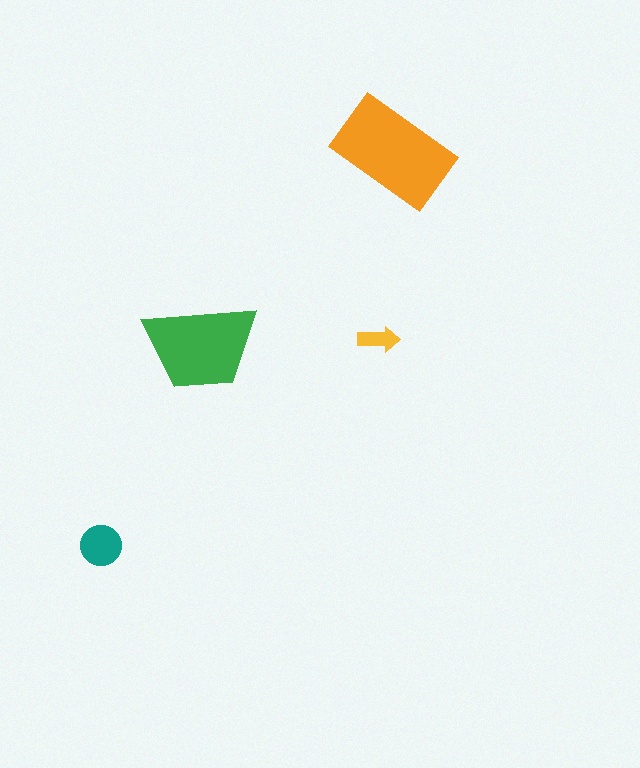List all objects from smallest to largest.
The yellow arrow, the teal circle, the green trapezoid, the orange rectangle.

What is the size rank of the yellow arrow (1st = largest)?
4th.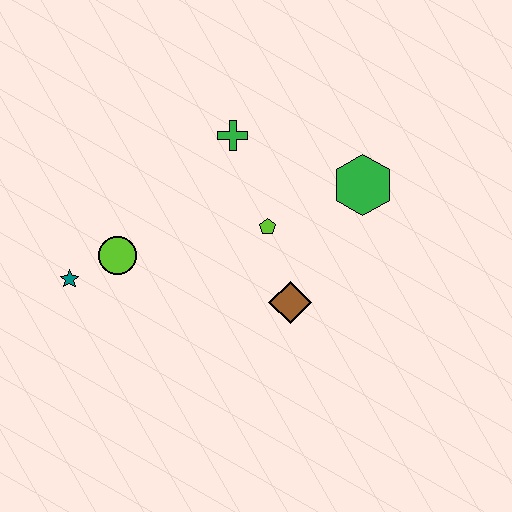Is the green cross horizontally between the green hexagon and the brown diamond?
No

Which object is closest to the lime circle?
The teal star is closest to the lime circle.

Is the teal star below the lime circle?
Yes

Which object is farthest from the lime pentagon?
The teal star is farthest from the lime pentagon.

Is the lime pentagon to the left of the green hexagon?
Yes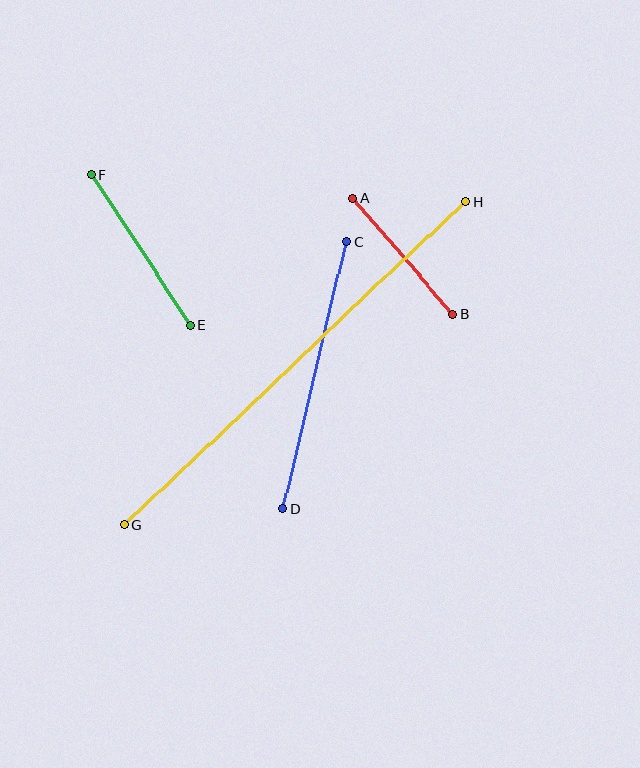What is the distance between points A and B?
The distance is approximately 153 pixels.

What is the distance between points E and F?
The distance is approximately 181 pixels.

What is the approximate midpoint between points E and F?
The midpoint is at approximately (141, 250) pixels.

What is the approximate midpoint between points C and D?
The midpoint is at approximately (315, 375) pixels.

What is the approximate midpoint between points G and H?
The midpoint is at approximately (295, 363) pixels.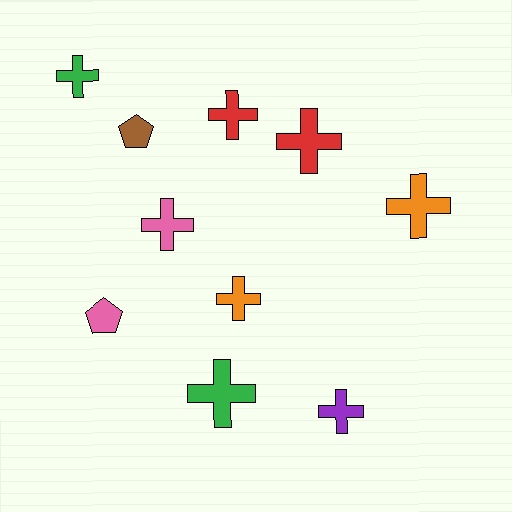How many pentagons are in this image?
There are 2 pentagons.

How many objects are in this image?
There are 10 objects.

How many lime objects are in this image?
There are no lime objects.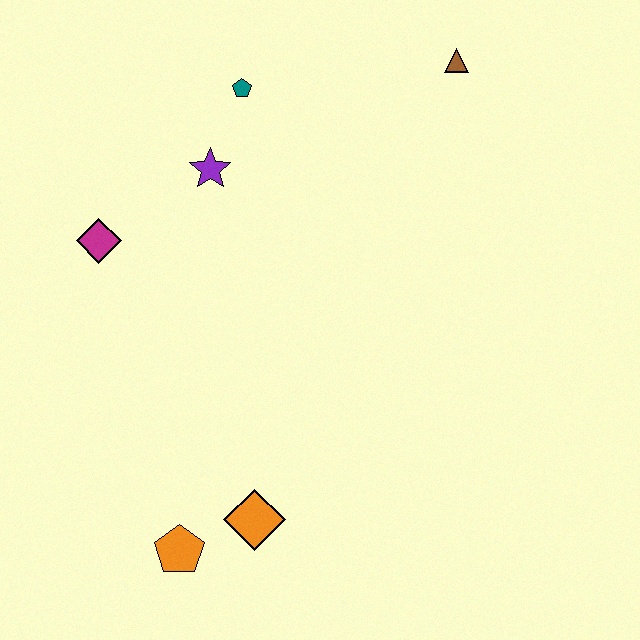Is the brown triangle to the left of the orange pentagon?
No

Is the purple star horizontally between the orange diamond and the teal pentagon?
No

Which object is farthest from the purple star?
The orange pentagon is farthest from the purple star.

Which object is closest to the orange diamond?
The orange pentagon is closest to the orange diamond.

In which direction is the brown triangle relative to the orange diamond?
The brown triangle is above the orange diamond.